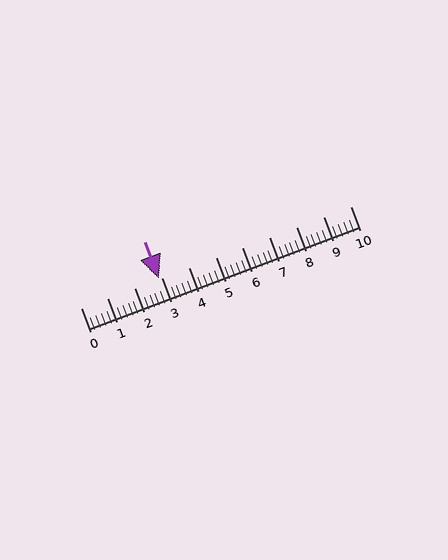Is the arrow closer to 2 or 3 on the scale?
The arrow is closer to 3.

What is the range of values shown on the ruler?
The ruler shows values from 0 to 10.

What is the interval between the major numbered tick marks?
The major tick marks are spaced 1 units apart.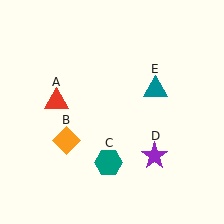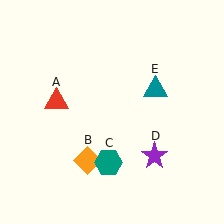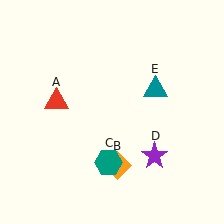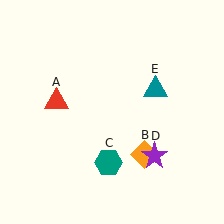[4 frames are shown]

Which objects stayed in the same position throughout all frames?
Red triangle (object A) and teal hexagon (object C) and purple star (object D) and teal triangle (object E) remained stationary.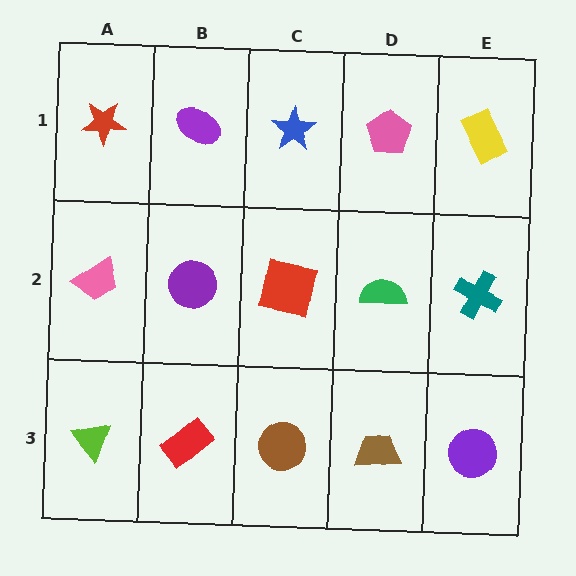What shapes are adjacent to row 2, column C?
A blue star (row 1, column C), a brown circle (row 3, column C), a purple circle (row 2, column B), a green semicircle (row 2, column D).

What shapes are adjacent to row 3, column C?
A red square (row 2, column C), a red rectangle (row 3, column B), a brown trapezoid (row 3, column D).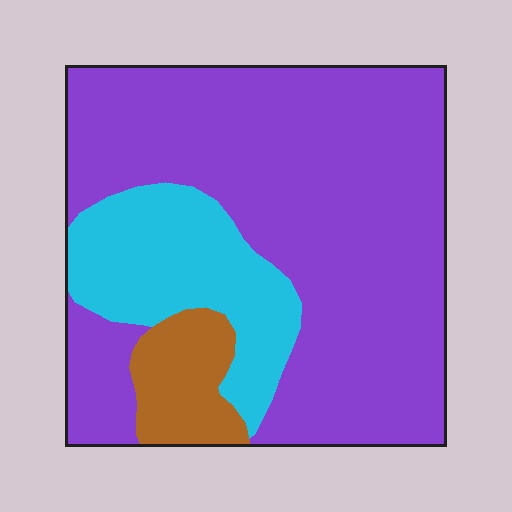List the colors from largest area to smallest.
From largest to smallest: purple, cyan, brown.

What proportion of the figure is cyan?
Cyan takes up between a sixth and a third of the figure.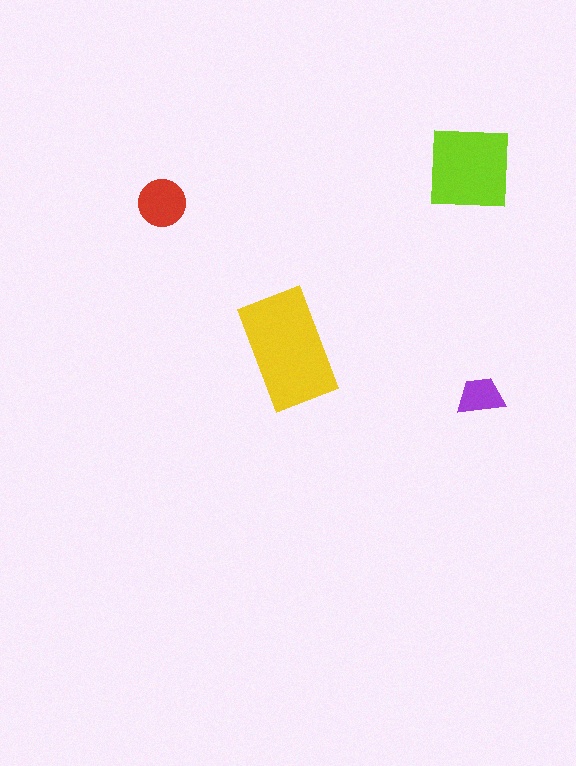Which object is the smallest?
The purple trapezoid.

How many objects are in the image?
There are 4 objects in the image.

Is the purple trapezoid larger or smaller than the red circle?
Smaller.